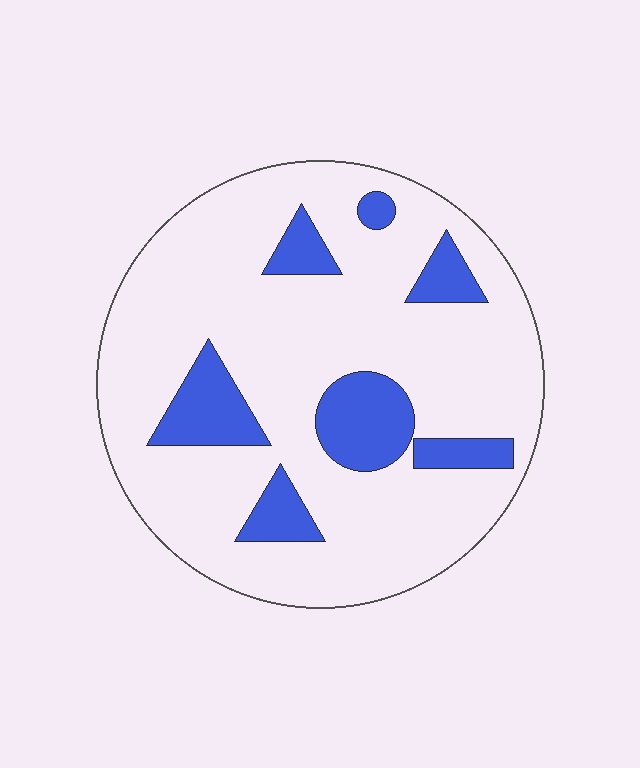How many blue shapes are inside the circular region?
7.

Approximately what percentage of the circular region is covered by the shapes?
Approximately 20%.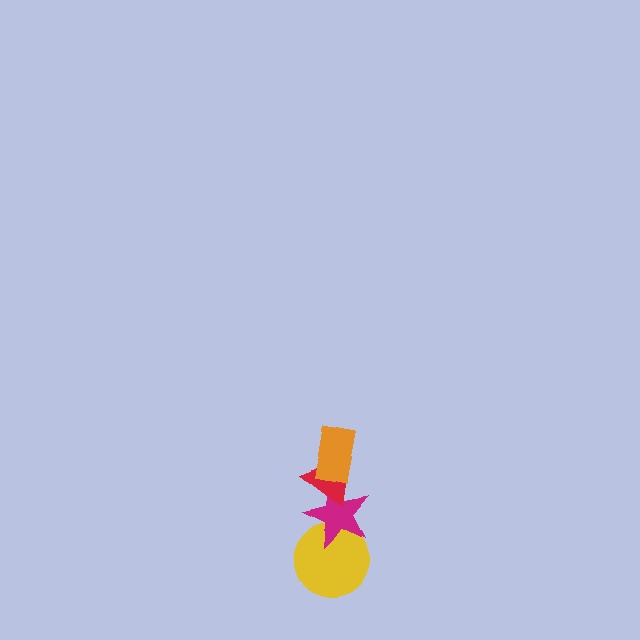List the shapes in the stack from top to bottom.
From top to bottom: the orange rectangle, the red triangle, the magenta star, the yellow circle.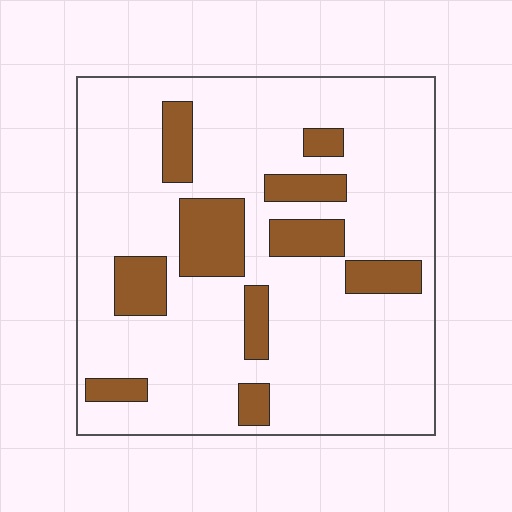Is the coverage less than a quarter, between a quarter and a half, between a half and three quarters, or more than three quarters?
Less than a quarter.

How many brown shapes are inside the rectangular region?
10.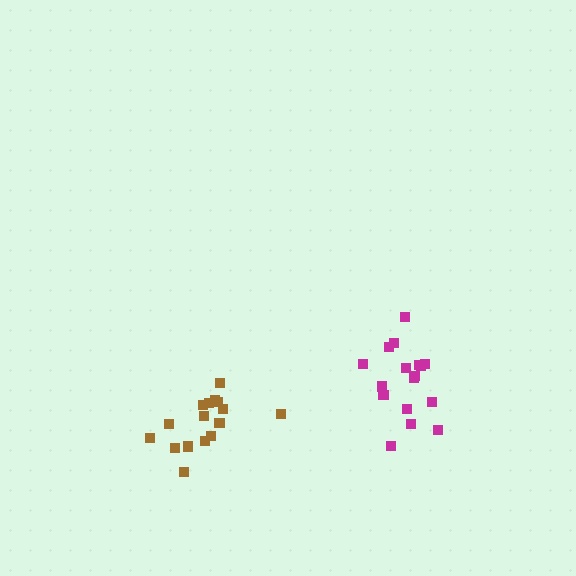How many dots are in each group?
Group 1: 16 dots, Group 2: 17 dots (33 total).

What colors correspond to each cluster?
The clusters are colored: brown, magenta.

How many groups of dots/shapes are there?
There are 2 groups.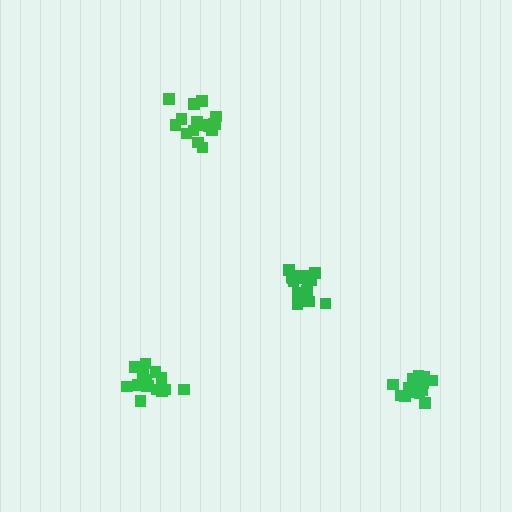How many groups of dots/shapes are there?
There are 4 groups.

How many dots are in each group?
Group 1: 18 dots, Group 2: 17 dots, Group 3: 17 dots, Group 4: 19 dots (71 total).